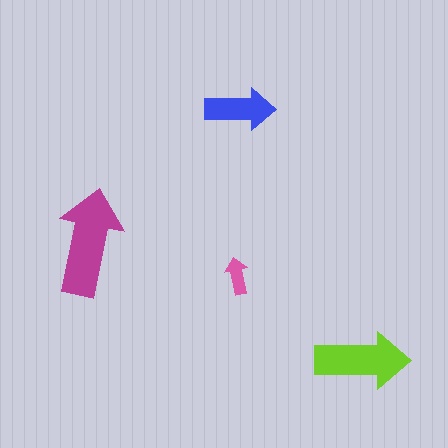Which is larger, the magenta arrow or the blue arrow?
The magenta one.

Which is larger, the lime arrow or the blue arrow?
The lime one.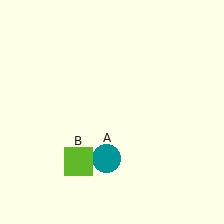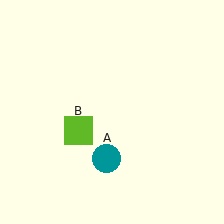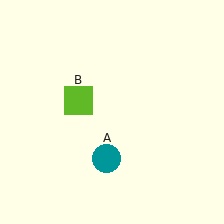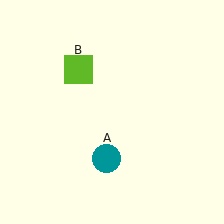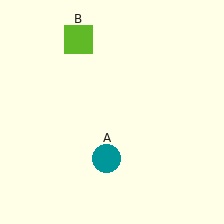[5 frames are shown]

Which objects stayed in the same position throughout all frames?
Teal circle (object A) remained stationary.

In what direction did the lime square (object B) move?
The lime square (object B) moved up.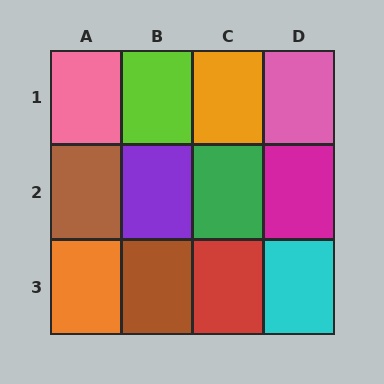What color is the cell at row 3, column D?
Cyan.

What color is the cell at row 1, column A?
Pink.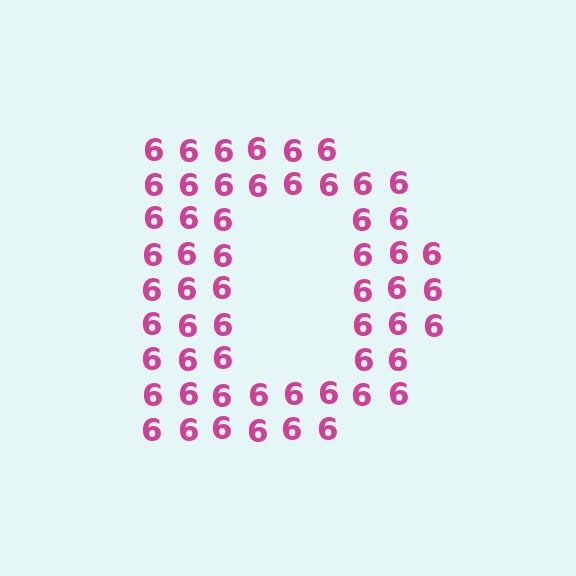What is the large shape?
The large shape is the letter D.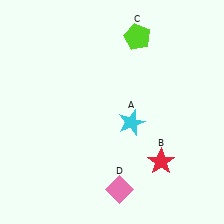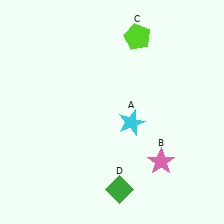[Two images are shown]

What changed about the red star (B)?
In Image 1, B is red. In Image 2, it changed to pink.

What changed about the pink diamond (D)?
In Image 1, D is pink. In Image 2, it changed to green.